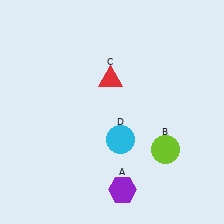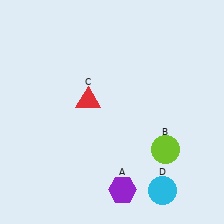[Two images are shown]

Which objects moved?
The objects that moved are: the red triangle (C), the cyan circle (D).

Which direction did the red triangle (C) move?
The red triangle (C) moved left.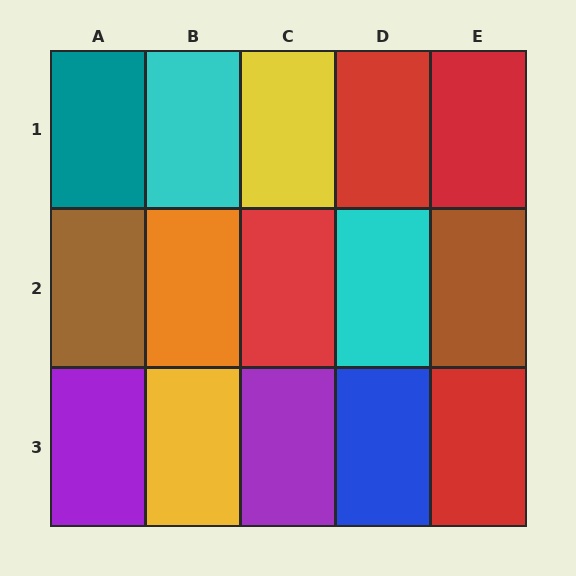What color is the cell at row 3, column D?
Blue.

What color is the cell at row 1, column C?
Yellow.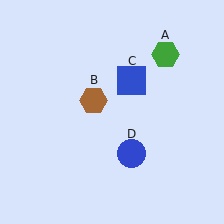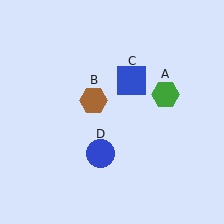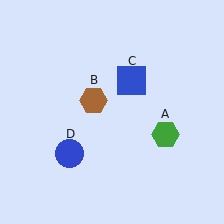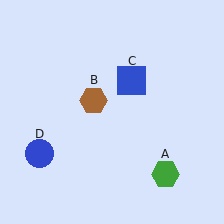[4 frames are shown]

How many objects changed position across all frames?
2 objects changed position: green hexagon (object A), blue circle (object D).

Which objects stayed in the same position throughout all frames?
Brown hexagon (object B) and blue square (object C) remained stationary.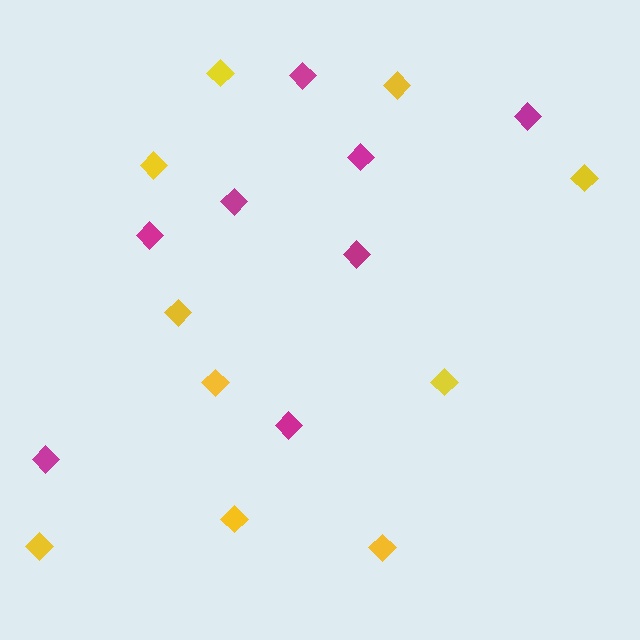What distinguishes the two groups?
There are 2 groups: one group of yellow diamonds (10) and one group of magenta diamonds (8).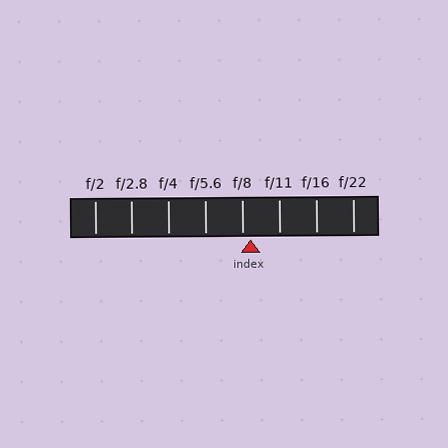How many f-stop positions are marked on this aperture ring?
There are 8 f-stop positions marked.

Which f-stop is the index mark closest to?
The index mark is closest to f/8.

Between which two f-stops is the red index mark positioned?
The index mark is between f/8 and f/11.